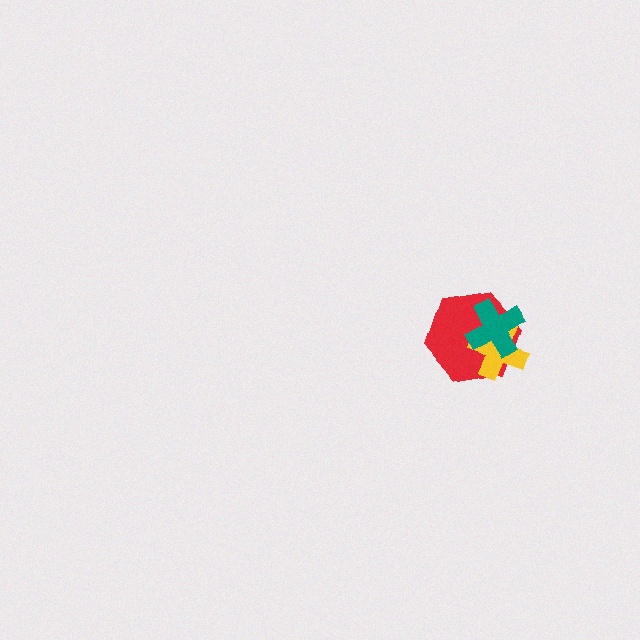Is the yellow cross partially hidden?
Yes, it is partially covered by another shape.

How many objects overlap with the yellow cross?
2 objects overlap with the yellow cross.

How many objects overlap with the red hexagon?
2 objects overlap with the red hexagon.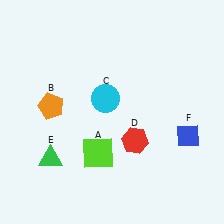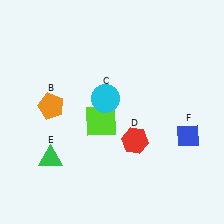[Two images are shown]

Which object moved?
The lime square (A) moved up.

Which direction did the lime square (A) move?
The lime square (A) moved up.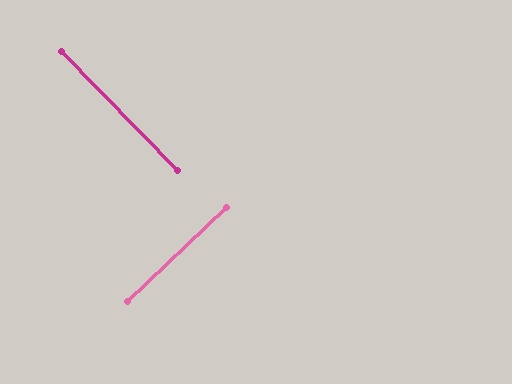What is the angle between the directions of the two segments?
Approximately 89 degrees.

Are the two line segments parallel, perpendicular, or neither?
Perpendicular — they meet at approximately 89°.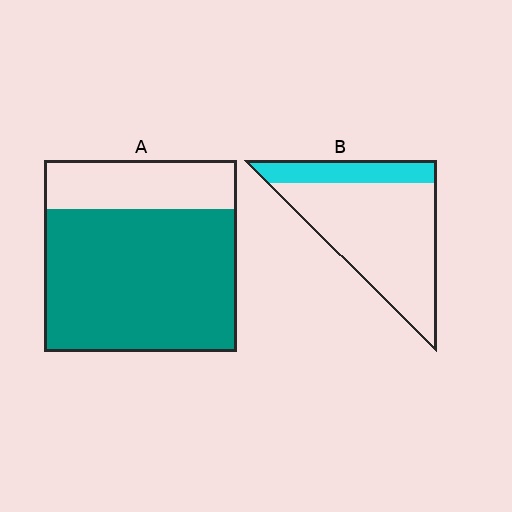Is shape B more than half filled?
No.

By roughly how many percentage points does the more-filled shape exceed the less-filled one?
By roughly 50 percentage points (A over B).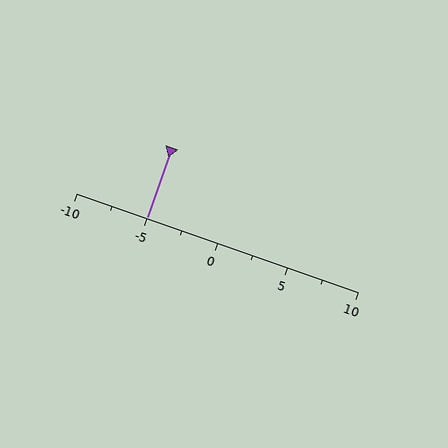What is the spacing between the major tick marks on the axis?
The major ticks are spaced 5 apart.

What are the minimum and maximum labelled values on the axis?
The axis runs from -10 to 10.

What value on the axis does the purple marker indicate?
The marker indicates approximately -5.